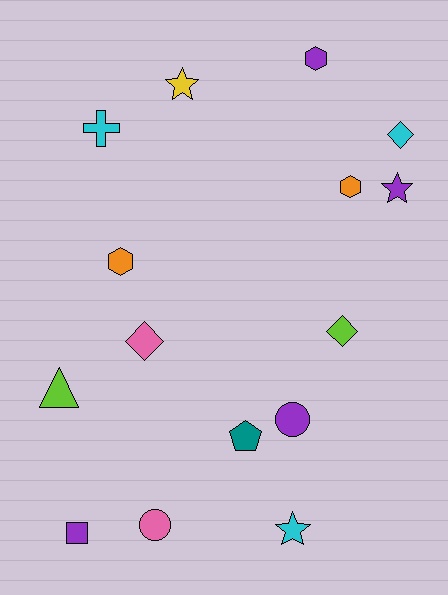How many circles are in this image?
There are 2 circles.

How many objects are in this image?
There are 15 objects.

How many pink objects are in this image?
There are 2 pink objects.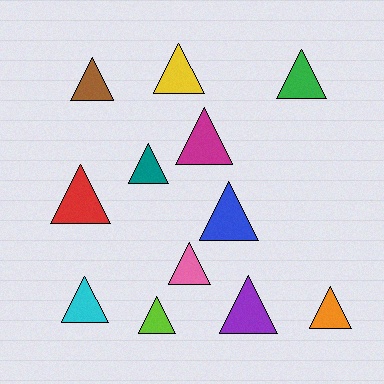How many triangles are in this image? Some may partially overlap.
There are 12 triangles.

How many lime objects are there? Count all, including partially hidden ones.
There is 1 lime object.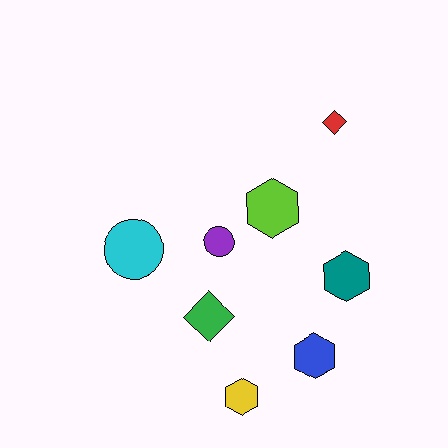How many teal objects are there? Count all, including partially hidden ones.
There is 1 teal object.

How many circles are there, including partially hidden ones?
There are 2 circles.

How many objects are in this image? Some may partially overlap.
There are 8 objects.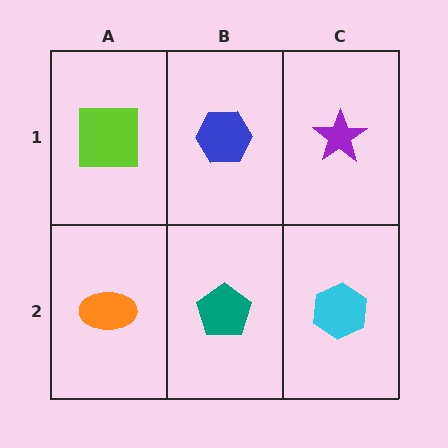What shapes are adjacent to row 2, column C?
A purple star (row 1, column C), a teal pentagon (row 2, column B).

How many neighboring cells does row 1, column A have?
2.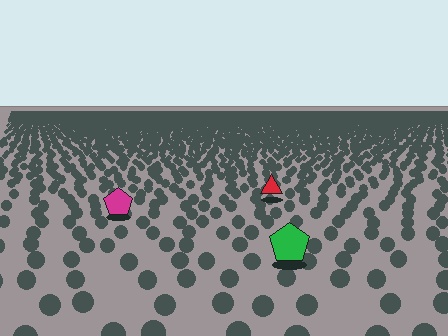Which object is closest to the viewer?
The green pentagon is closest. The texture marks near it are larger and more spread out.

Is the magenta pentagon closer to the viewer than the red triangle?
Yes. The magenta pentagon is closer — you can tell from the texture gradient: the ground texture is coarser near it.